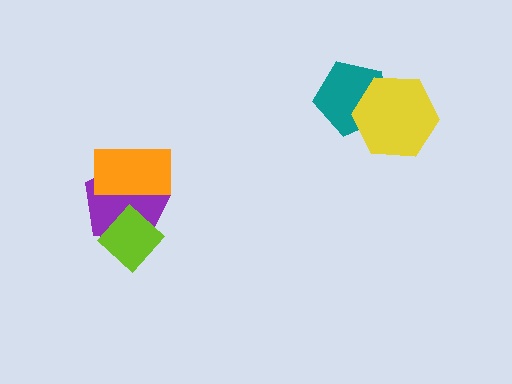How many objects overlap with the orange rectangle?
1 object overlaps with the orange rectangle.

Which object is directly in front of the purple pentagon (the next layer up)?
The orange rectangle is directly in front of the purple pentagon.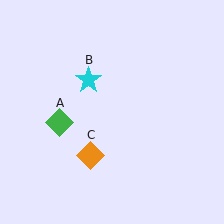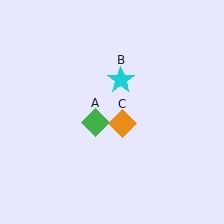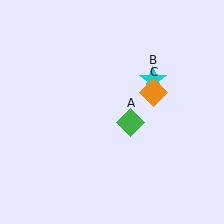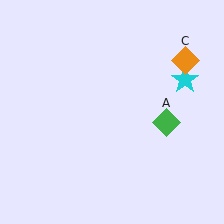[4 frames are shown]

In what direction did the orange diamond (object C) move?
The orange diamond (object C) moved up and to the right.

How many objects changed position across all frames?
3 objects changed position: green diamond (object A), cyan star (object B), orange diamond (object C).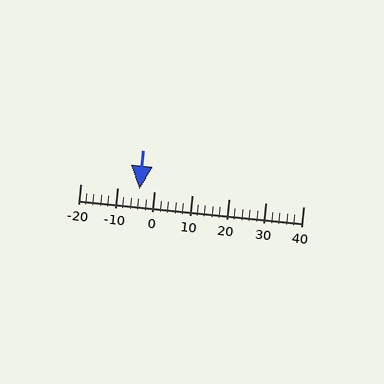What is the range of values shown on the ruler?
The ruler shows values from -20 to 40.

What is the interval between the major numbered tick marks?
The major tick marks are spaced 10 units apart.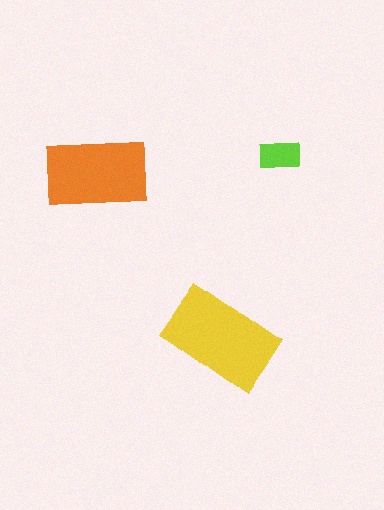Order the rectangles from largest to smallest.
the yellow one, the orange one, the lime one.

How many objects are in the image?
There are 3 objects in the image.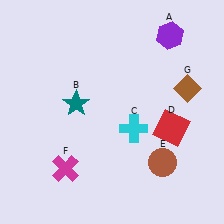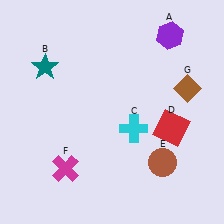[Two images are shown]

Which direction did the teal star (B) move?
The teal star (B) moved up.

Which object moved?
The teal star (B) moved up.